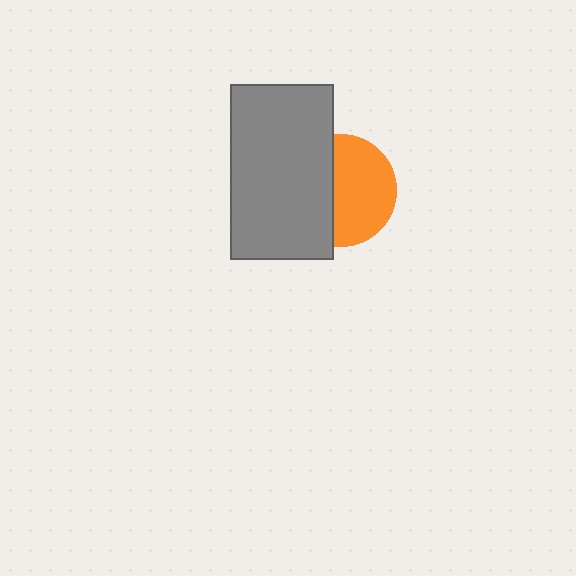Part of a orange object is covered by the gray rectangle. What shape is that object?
It is a circle.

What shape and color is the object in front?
The object in front is a gray rectangle.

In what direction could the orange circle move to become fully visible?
The orange circle could move right. That would shift it out from behind the gray rectangle entirely.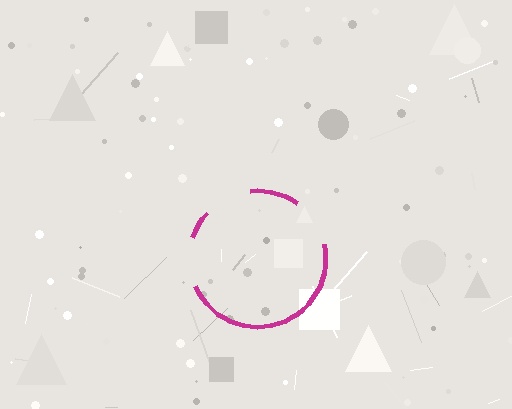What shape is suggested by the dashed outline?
The dashed outline suggests a circle.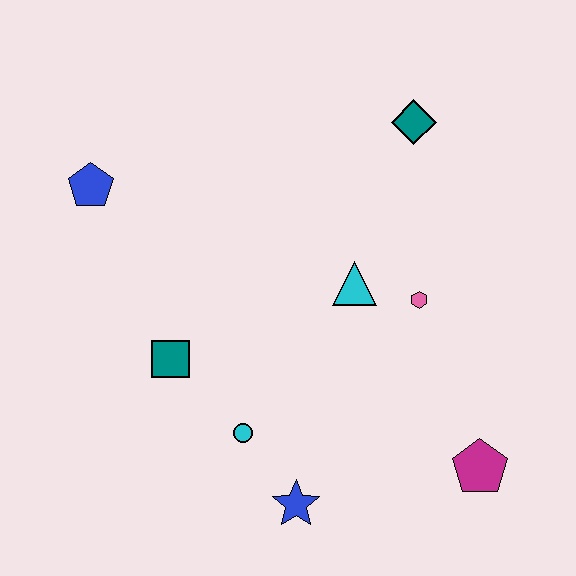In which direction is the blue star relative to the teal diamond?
The blue star is below the teal diamond.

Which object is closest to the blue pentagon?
The teal square is closest to the blue pentagon.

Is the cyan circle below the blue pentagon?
Yes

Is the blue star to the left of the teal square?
No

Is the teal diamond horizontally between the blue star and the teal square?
No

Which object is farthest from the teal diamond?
The blue star is farthest from the teal diamond.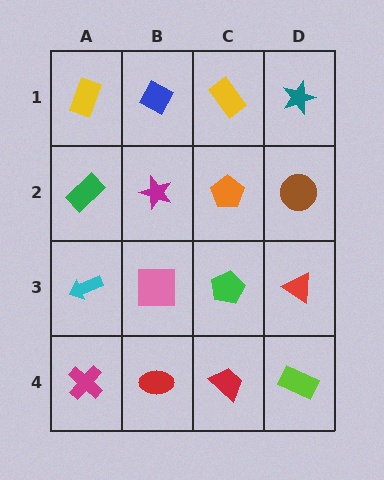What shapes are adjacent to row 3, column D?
A brown circle (row 2, column D), a lime rectangle (row 4, column D), a green pentagon (row 3, column C).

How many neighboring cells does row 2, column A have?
3.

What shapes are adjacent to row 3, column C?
An orange pentagon (row 2, column C), a red trapezoid (row 4, column C), a pink square (row 3, column B), a red triangle (row 3, column D).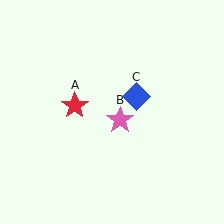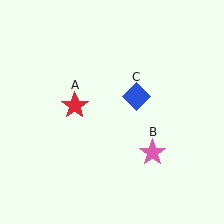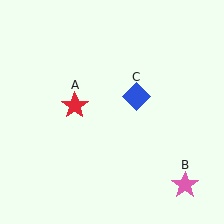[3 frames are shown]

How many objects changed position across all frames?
1 object changed position: pink star (object B).